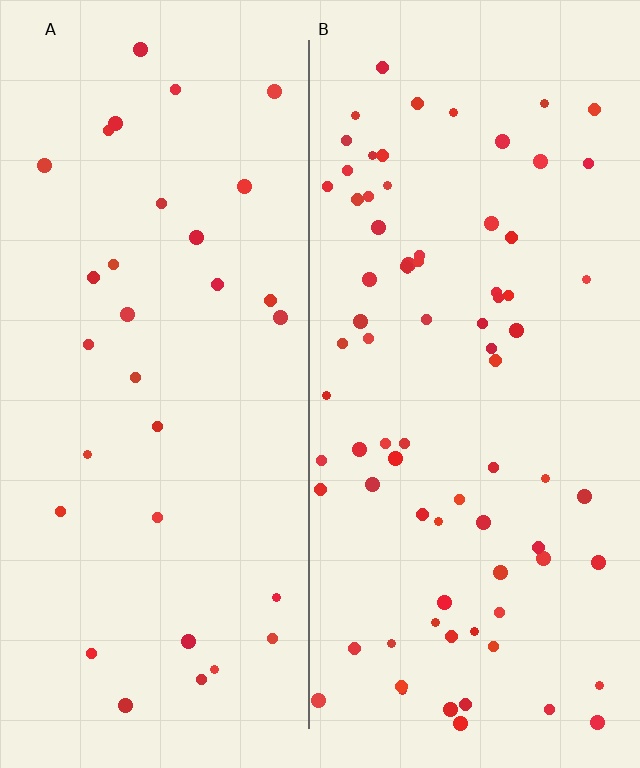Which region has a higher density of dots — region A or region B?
B (the right).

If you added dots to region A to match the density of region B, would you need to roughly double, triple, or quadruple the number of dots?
Approximately double.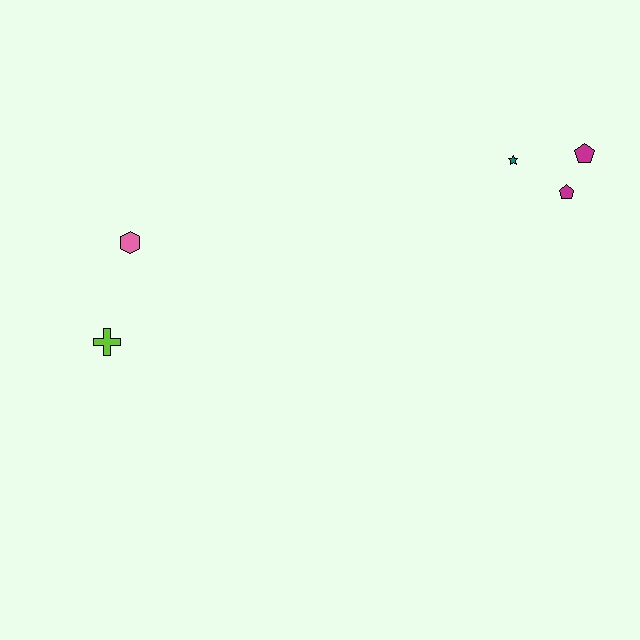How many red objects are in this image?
There are no red objects.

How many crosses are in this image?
There is 1 cross.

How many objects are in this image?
There are 5 objects.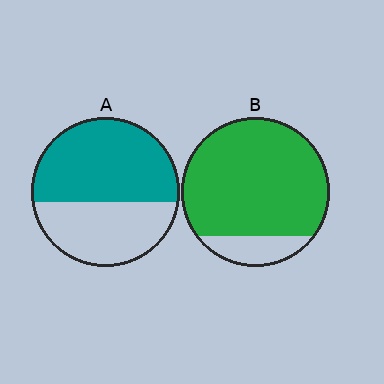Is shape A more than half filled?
Yes.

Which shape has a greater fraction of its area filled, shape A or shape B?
Shape B.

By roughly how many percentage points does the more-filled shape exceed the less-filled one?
By roughly 25 percentage points (B over A).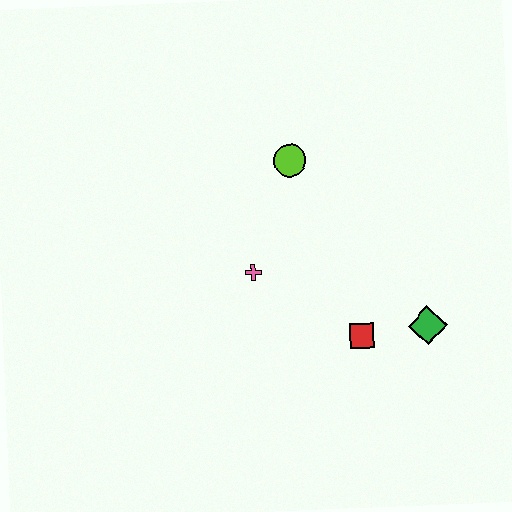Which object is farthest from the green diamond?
The lime circle is farthest from the green diamond.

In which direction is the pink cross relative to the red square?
The pink cross is to the left of the red square.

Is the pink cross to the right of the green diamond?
No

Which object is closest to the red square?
The green diamond is closest to the red square.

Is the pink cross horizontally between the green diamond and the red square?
No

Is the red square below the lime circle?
Yes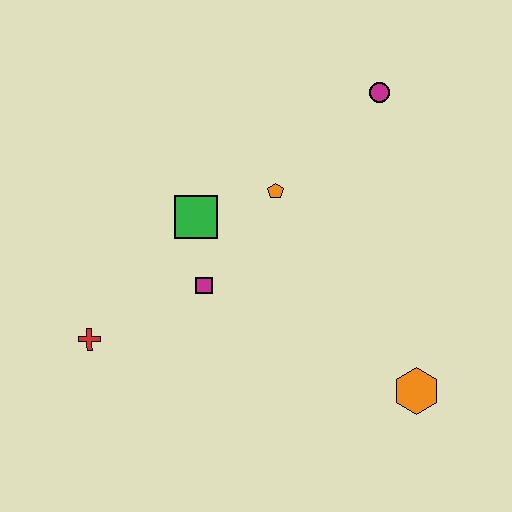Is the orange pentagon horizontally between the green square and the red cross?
No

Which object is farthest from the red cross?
The magenta circle is farthest from the red cross.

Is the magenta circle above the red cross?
Yes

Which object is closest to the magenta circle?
The orange pentagon is closest to the magenta circle.